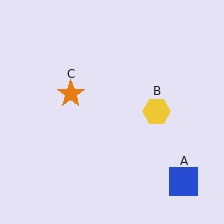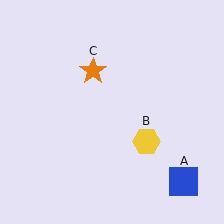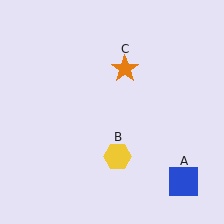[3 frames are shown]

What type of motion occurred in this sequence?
The yellow hexagon (object B), orange star (object C) rotated clockwise around the center of the scene.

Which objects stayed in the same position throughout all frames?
Blue square (object A) remained stationary.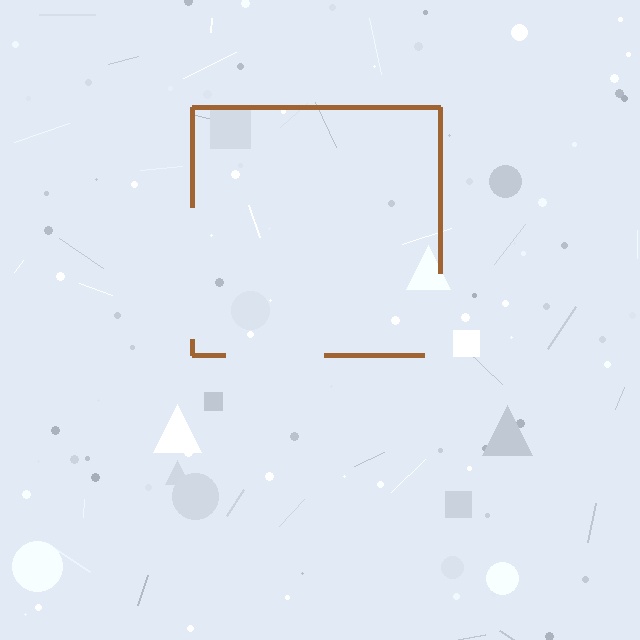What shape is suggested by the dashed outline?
The dashed outline suggests a square.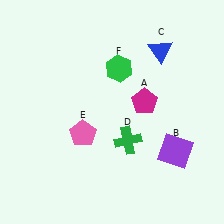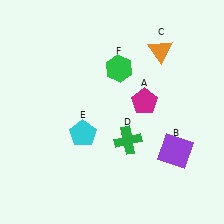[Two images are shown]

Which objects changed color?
C changed from blue to orange. E changed from pink to cyan.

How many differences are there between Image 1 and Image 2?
There are 2 differences between the two images.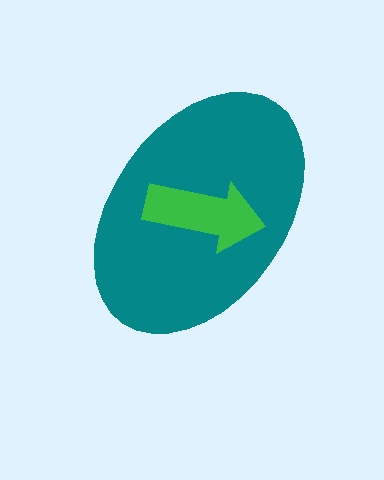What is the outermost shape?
The teal ellipse.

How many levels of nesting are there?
2.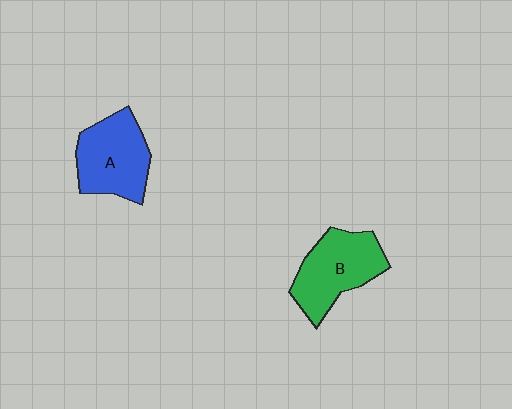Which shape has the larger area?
Shape B (green).